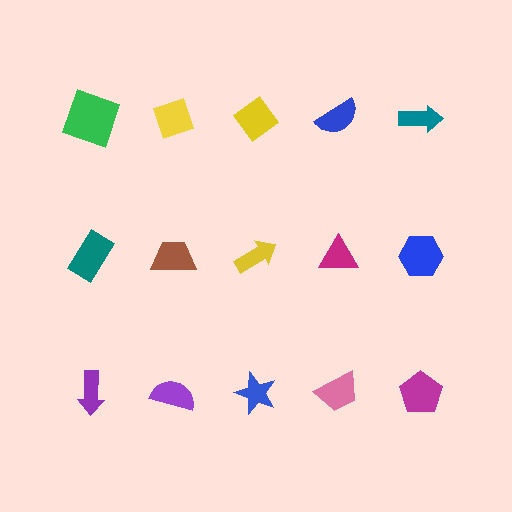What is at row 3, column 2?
A purple semicircle.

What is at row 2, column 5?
A blue hexagon.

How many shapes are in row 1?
5 shapes.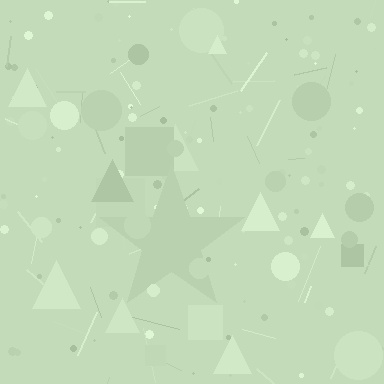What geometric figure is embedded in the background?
A star is embedded in the background.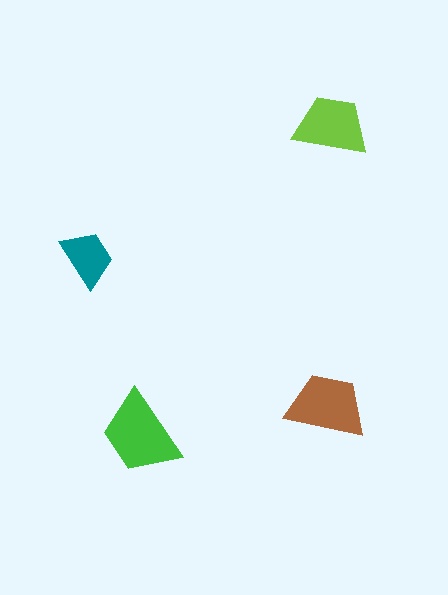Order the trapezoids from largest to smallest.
the green one, the brown one, the lime one, the teal one.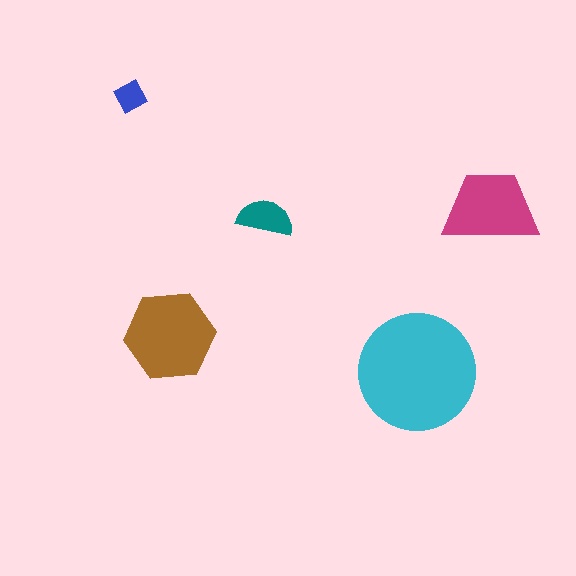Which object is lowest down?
The cyan circle is bottommost.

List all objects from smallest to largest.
The blue diamond, the teal semicircle, the magenta trapezoid, the brown hexagon, the cyan circle.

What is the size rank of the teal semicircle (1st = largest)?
4th.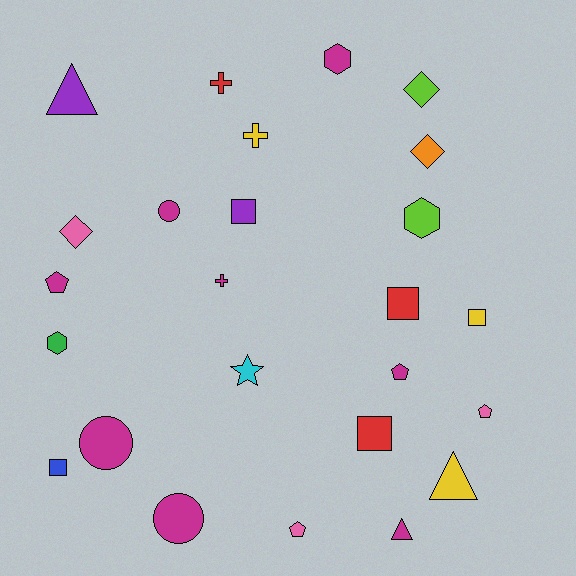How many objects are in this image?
There are 25 objects.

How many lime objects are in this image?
There are 2 lime objects.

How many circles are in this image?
There are 3 circles.